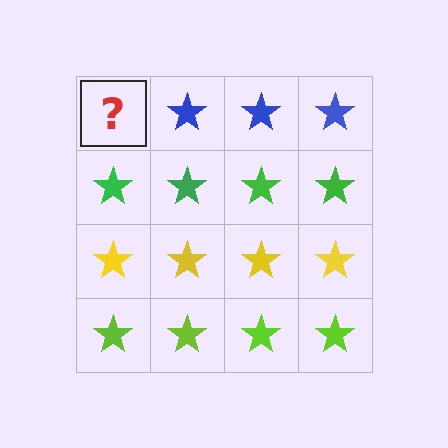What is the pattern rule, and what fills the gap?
The rule is that each row has a consistent color. The gap should be filled with a blue star.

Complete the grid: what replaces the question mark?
The question mark should be replaced with a blue star.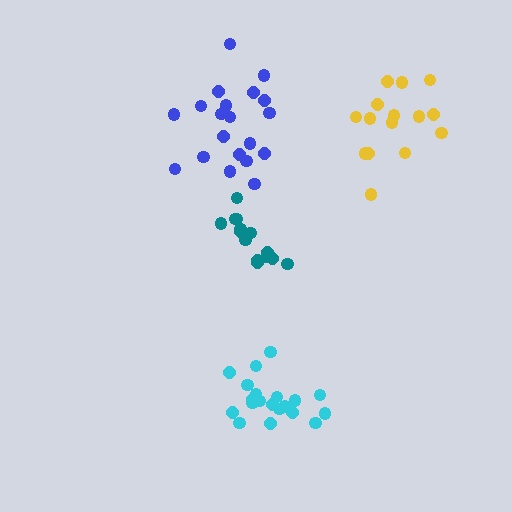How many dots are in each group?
Group 1: 16 dots, Group 2: 15 dots, Group 3: 20 dots, Group 4: 20 dots (71 total).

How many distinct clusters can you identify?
There are 4 distinct clusters.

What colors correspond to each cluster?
The clusters are colored: teal, yellow, blue, cyan.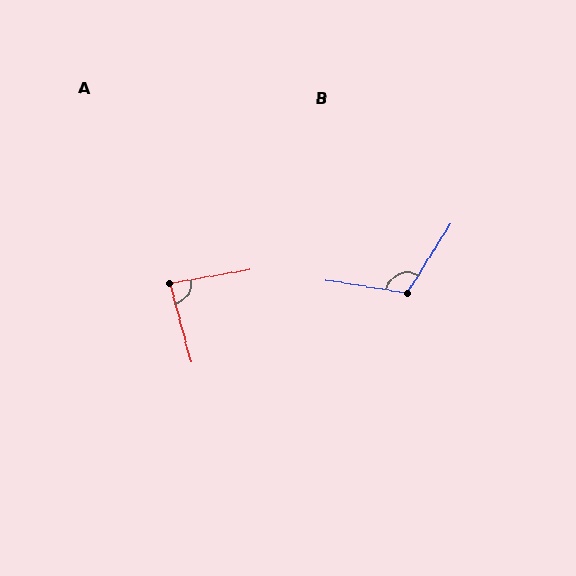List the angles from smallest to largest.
A (85°), B (113°).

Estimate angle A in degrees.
Approximately 85 degrees.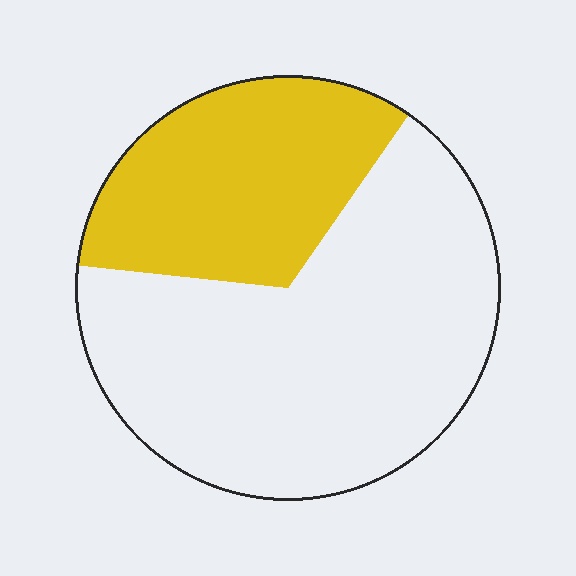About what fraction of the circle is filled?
About one third (1/3).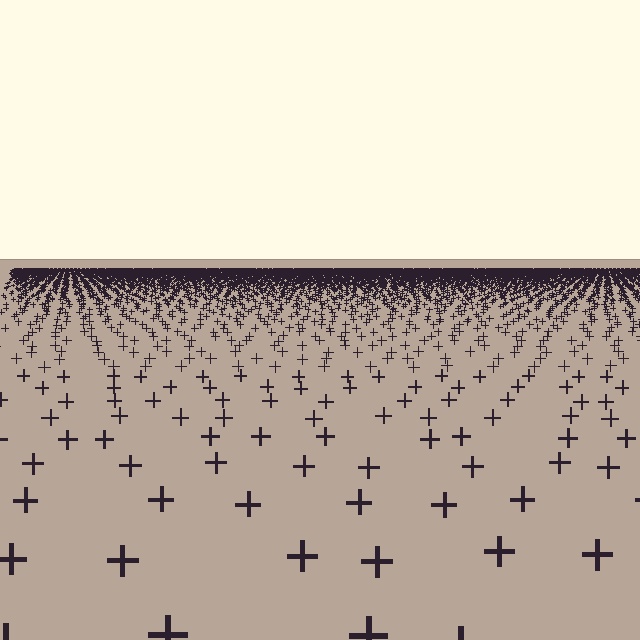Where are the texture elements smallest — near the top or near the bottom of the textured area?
Near the top.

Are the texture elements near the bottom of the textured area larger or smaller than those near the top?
Larger. Near the bottom, elements are closer to the viewer and appear at a bigger on-screen size.